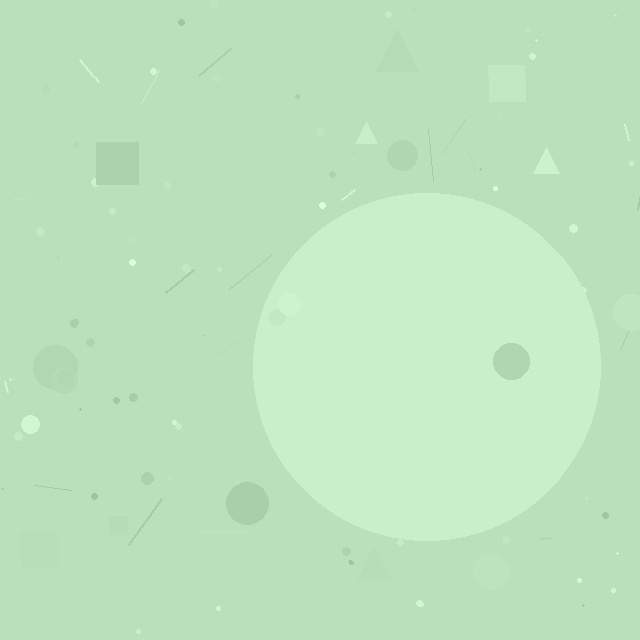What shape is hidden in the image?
A circle is hidden in the image.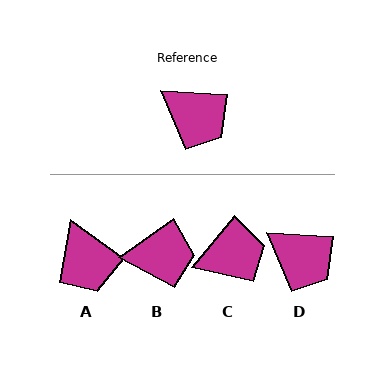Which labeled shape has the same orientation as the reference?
D.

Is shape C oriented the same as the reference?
No, it is off by about 54 degrees.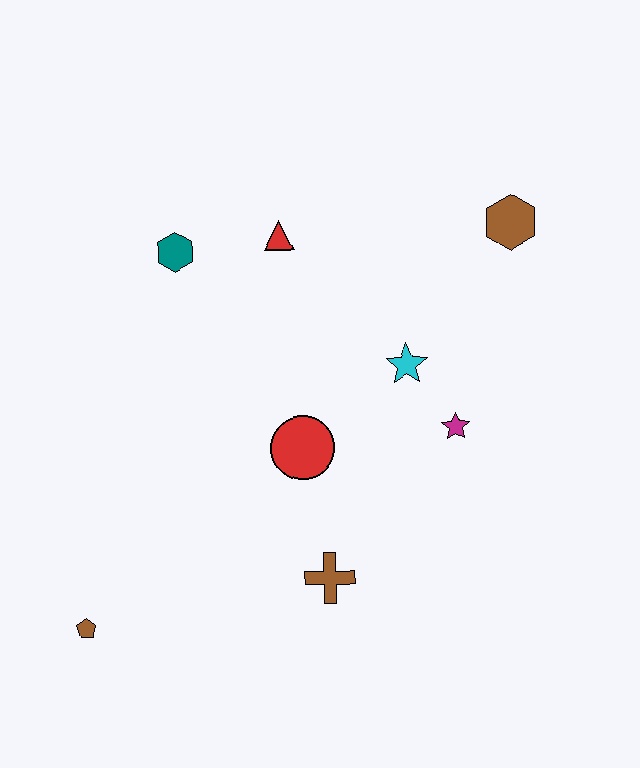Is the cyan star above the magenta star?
Yes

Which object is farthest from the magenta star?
The brown pentagon is farthest from the magenta star.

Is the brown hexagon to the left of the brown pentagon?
No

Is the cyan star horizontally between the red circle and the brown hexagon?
Yes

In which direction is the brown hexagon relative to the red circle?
The brown hexagon is above the red circle.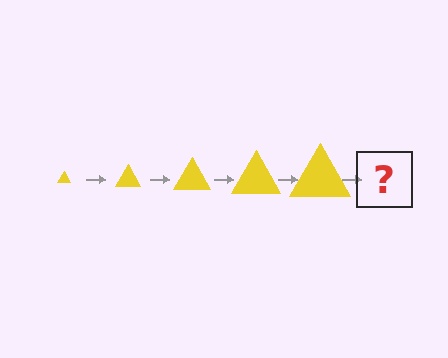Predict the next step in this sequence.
The next step is a yellow triangle, larger than the previous one.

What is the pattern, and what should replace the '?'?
The pattern is that the triangle gets progressively larger each step. The '?' should be a yellow triangle, larger than the previous one.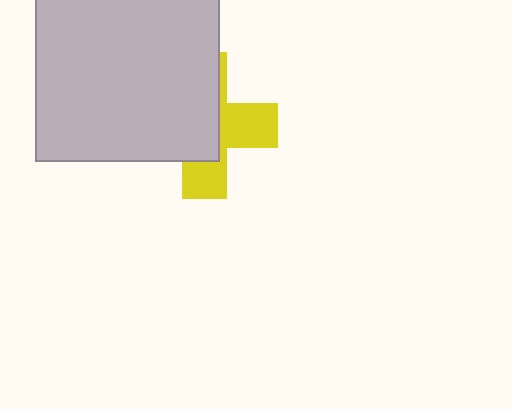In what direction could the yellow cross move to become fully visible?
The yellow cross could move right. That would shift it out from behind the light gray square entirely.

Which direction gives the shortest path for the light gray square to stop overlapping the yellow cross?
Moving left gives the shortest separation.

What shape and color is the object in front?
The object in front is a light gray square.